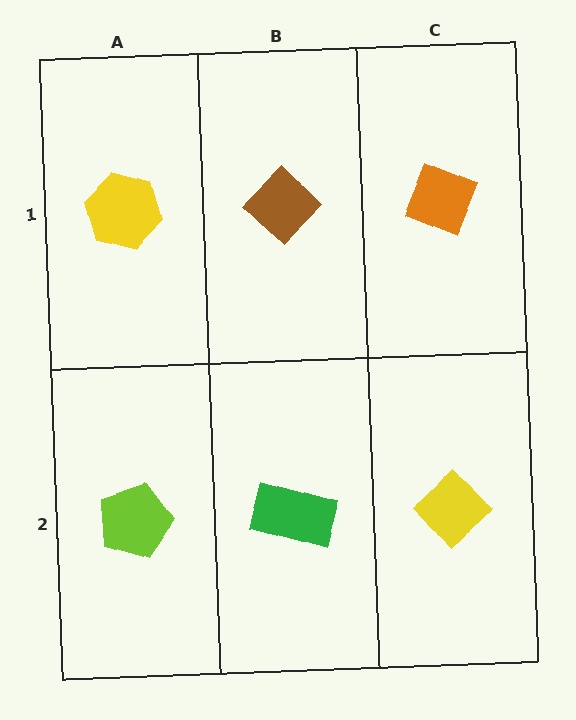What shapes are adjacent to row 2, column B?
A brown diamond (row 1, column B), a lime pentagon (row 2, column A), a yellow diamond (row 2, column C).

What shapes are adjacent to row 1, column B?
A green rectangle (row 2, column B), a yellow hexagon (row 1, column A), an orange diamond (row 1, column C).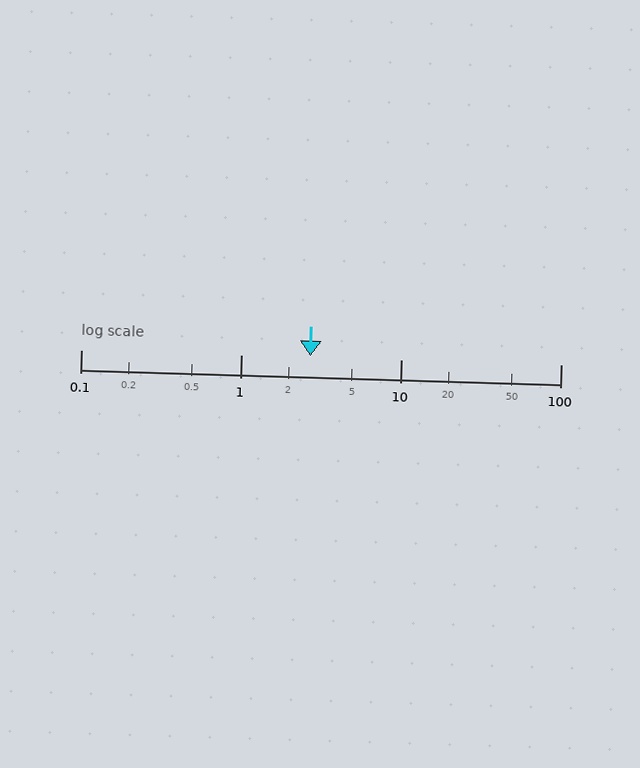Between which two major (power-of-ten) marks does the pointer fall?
The pointer is between 1 and 10.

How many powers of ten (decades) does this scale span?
The scale spans 3 decades, from 0.1 to 100.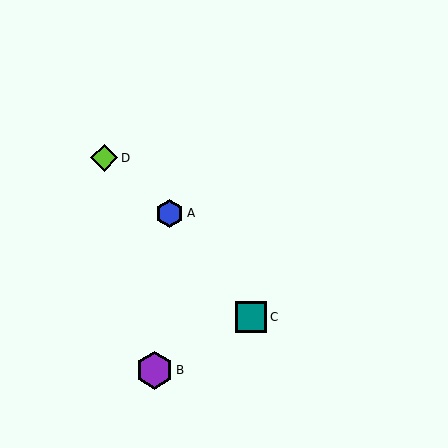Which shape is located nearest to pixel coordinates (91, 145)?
The lime diamond (labeled D) at (104, 158) is nearest to that location.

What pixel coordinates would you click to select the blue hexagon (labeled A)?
Click at (170, 213) to select the blue hexagon A.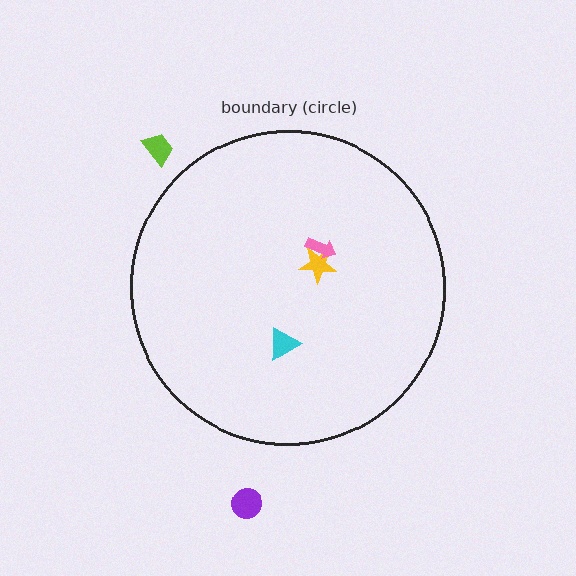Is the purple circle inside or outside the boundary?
Outside.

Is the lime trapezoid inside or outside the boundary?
Outside.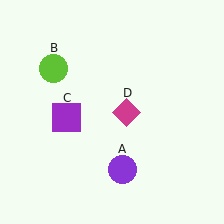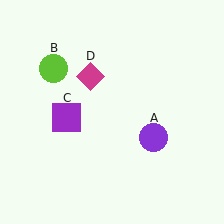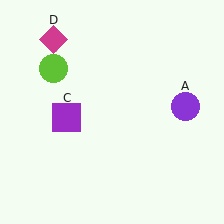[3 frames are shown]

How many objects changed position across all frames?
2 objects changed position: purple circle (object A), magenta diamond (object D).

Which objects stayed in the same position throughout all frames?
Lime circle (object B) and purple square (object C) remained stationary.